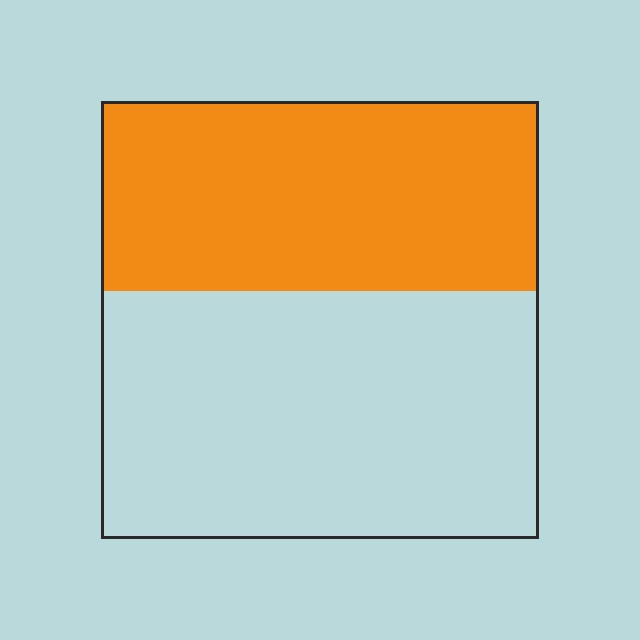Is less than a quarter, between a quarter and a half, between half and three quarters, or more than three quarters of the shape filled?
Between a quarter and a half.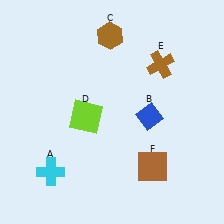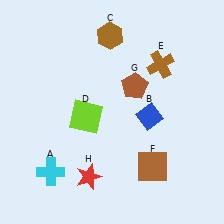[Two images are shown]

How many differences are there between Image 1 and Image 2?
There are 2 differences between the two images.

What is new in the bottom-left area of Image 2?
A red star (H) was added in the bottom-left area of Image 2.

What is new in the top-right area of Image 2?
A brown pentagon (G) was added in the top-right area of Image 2.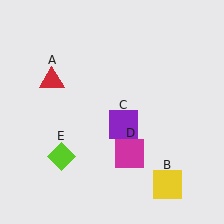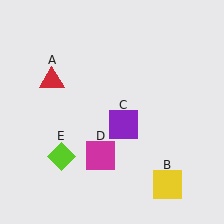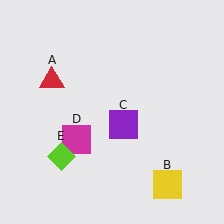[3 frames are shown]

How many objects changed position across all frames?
1 object changed position: magenta square (object D).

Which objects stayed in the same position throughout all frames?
Red triangle (object A) and yellow square (object B) and purple square (object C) and lime diamond (object E) remained stationary.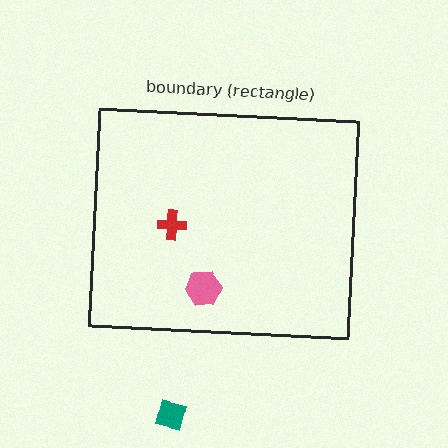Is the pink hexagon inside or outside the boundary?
Inside.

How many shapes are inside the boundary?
2 inside, 1 outside.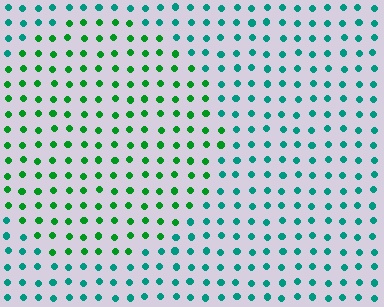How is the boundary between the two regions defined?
The boundary is defined purely by a slight shift in hue (about 39 degrees). Spacing, size, and orientation are identical on both sides.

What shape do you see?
I see a circle.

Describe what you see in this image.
The image is filled with small teal elements in a uniform arrangement. A circle-shaped region is visible where the elements are tinted to a slightly different hue, forming a subtle color boundary.